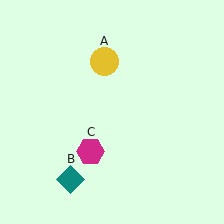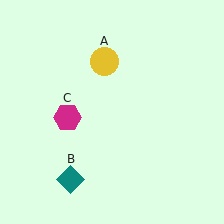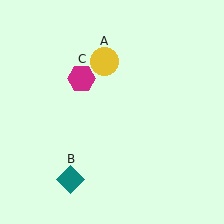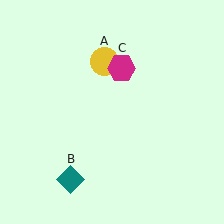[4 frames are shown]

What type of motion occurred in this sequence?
The magenta hexagon (object C) rotated clockwise around the center of the scene.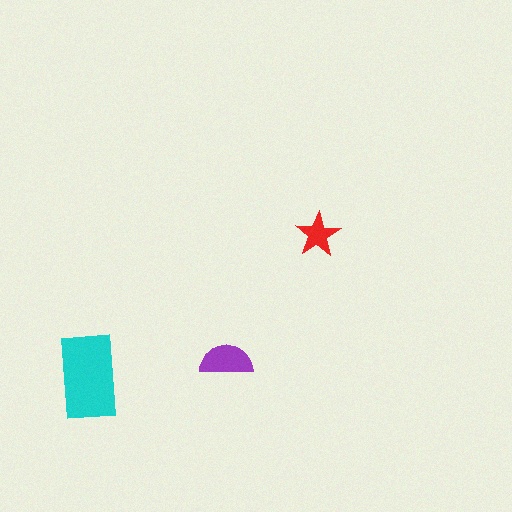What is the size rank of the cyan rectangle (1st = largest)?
1st.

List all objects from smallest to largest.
The red star, the purple semicircle, the cyan rectangle.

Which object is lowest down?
The cyan rectangle is bottommost.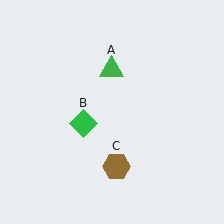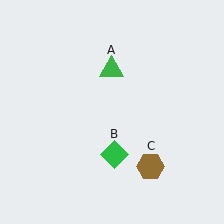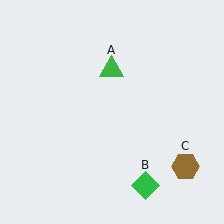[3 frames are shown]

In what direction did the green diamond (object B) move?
The green diamond (object B) moved down and to the right.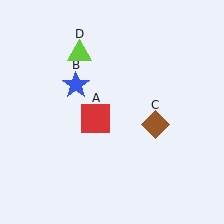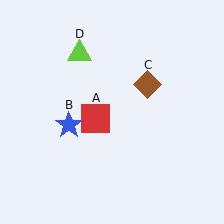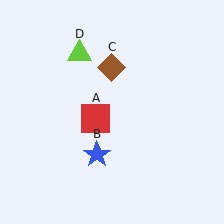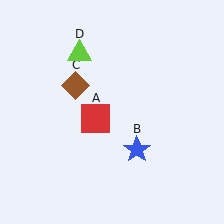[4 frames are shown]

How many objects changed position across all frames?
2 objects changed position: blue star (object B), brown diamond (object C).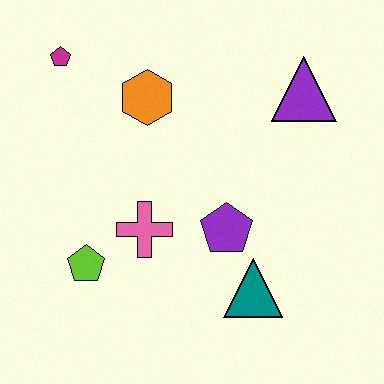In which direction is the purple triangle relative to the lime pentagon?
The purple triangle is to the right of the lime pentagon.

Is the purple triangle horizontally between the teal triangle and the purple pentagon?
No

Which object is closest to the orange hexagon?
The magenta pentagon is closest to the orange hexagon.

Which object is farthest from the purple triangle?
The lime pentagon is farthest from the purple triangle.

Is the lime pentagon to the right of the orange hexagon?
No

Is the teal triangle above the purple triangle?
No